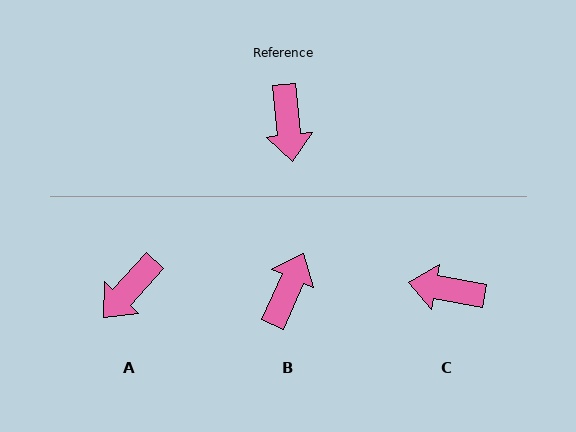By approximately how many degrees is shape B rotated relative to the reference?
Approximately 150 degrees counter-clockwise.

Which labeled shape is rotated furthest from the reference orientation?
B, about 150 degrees away.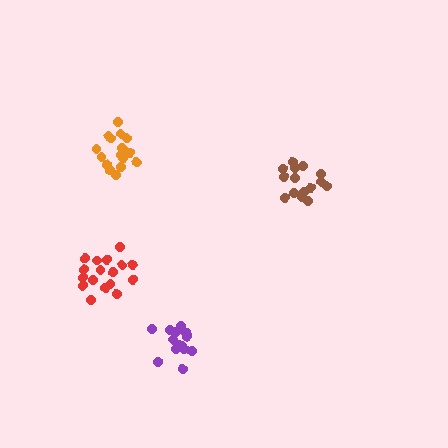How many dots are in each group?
Group 1: 15 dots, Group 2: 17 dots, Group 3: 15 dots, Group 4: 20 dots (67 total).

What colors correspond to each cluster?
The clusters are colored: brown, red, purple, orange.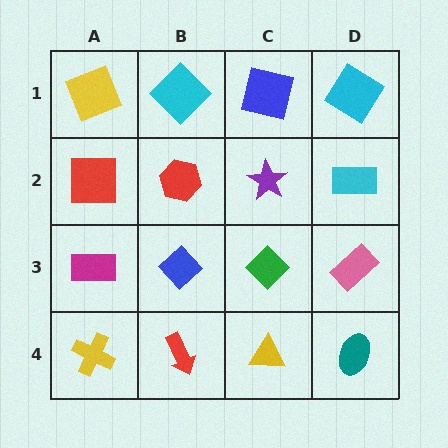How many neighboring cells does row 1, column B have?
3.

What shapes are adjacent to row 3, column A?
A red square (row 2, column A), a yellow cross (row 4, column A), a blue diamond (row 3, column B).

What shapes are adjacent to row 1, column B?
A red hexagon (row 2, column B), a yellow square (row 1, column A), a blue square (row 1, column C).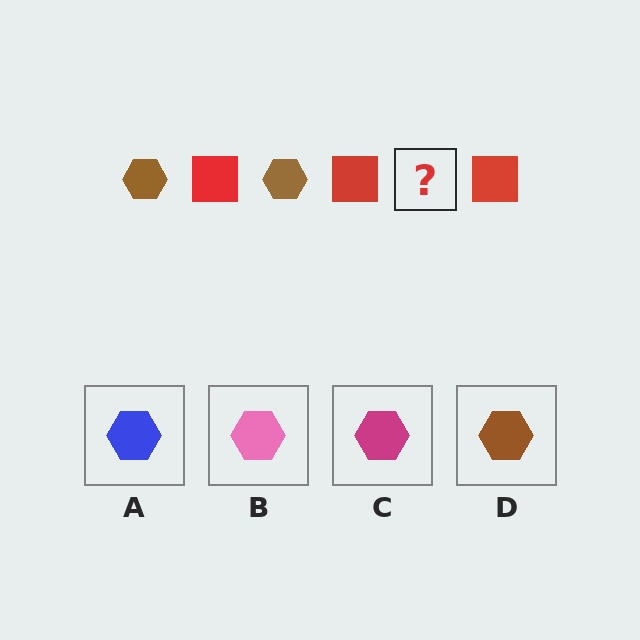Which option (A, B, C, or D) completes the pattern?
D.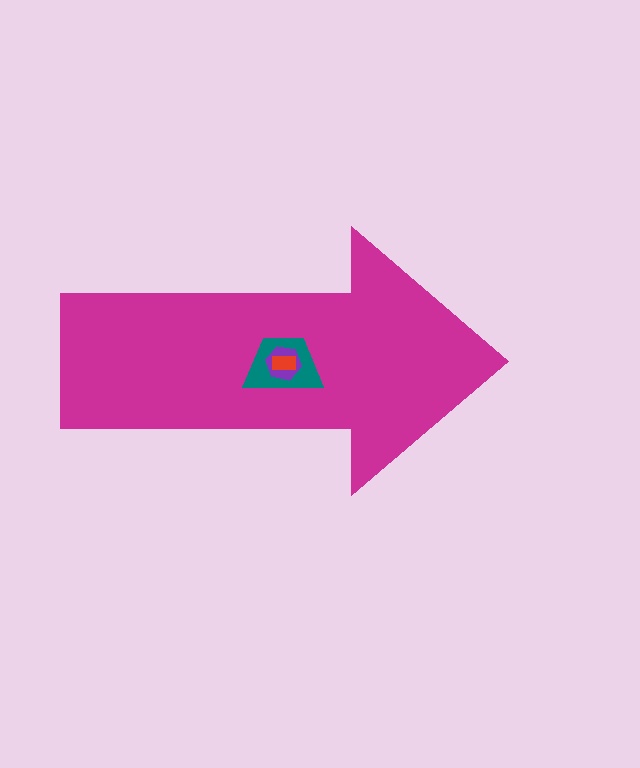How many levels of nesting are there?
4.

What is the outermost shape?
The magenta arrow.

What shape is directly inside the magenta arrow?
The teal trapezoid.